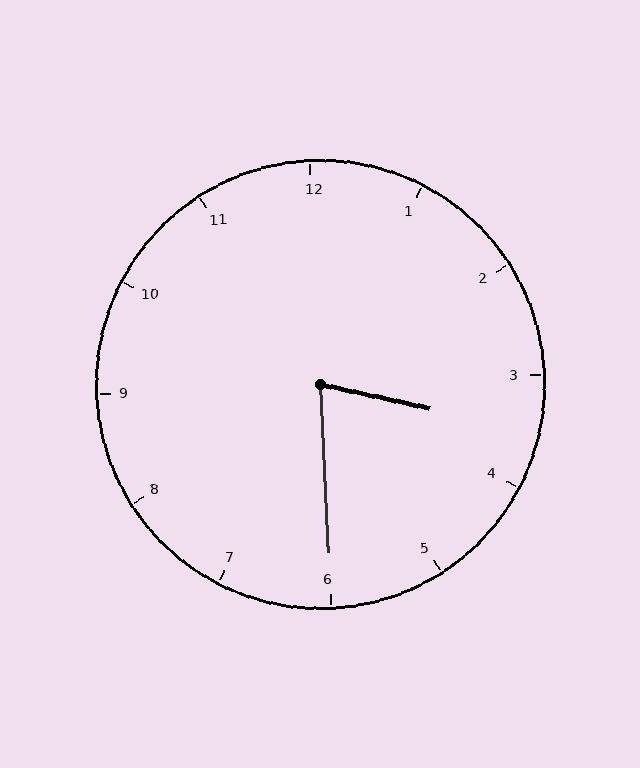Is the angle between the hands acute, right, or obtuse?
It is acute.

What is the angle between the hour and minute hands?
Approximately 75 degrees.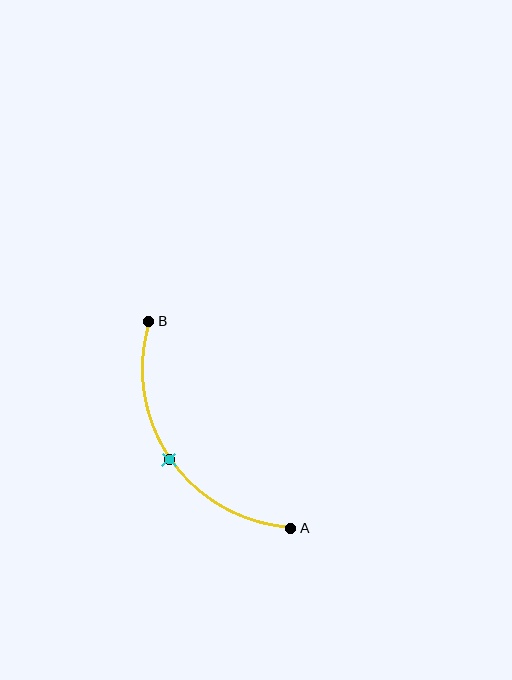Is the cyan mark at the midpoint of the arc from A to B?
Yes. The cyan mark lies on the arc at equal arc-length from both A and B — it is the arc midpoint.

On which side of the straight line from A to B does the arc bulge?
The arc bulges below and to the left of the straight line connecting A and B.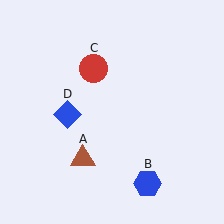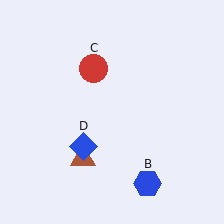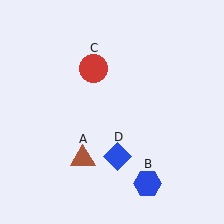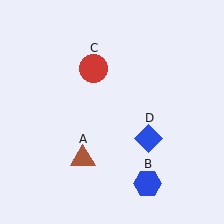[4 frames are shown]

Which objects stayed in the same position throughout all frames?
Brown triangle (object A) and blue hexagon (object B) and red circle (object C) remained stationary.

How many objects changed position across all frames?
1 object changed position: blue diamond (object D).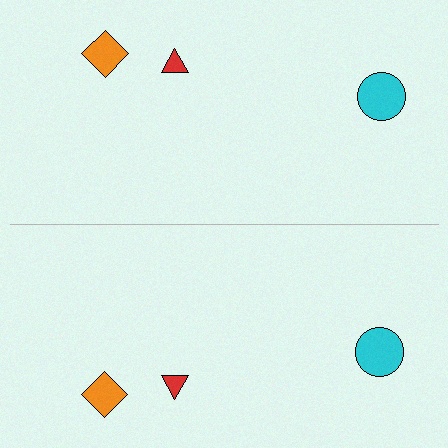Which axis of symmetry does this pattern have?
The pattern has a horizontal axis of symmetry running through the center of the image.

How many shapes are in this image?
There are 6 shapes in this image.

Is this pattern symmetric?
Yes, this pattern has bilateral (reflection) symmetry.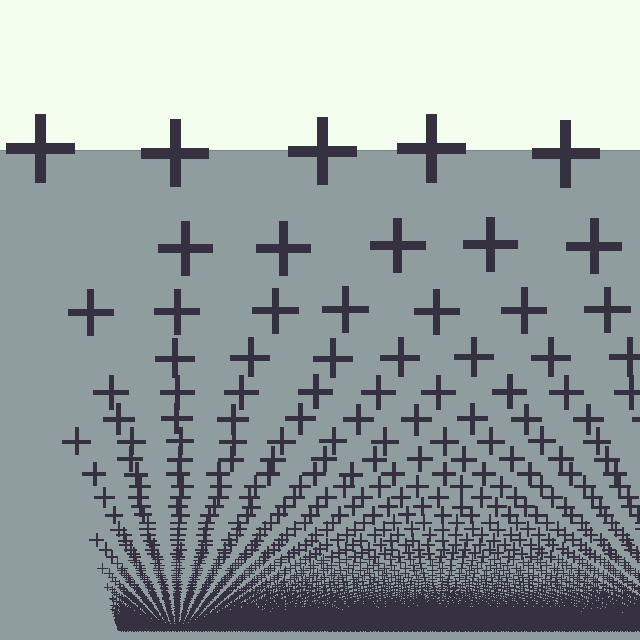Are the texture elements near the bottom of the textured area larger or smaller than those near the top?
Smaller. The gradient is inverted — elements near the bottom are smaller and denser.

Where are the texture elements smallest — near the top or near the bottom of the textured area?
Near the bottom.